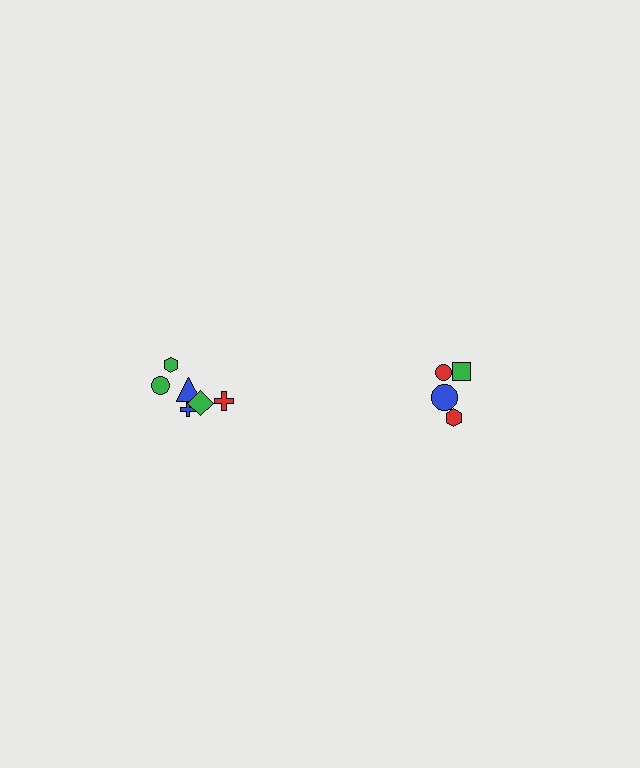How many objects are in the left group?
There are 6 objects.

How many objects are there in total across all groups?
There are 10 objects.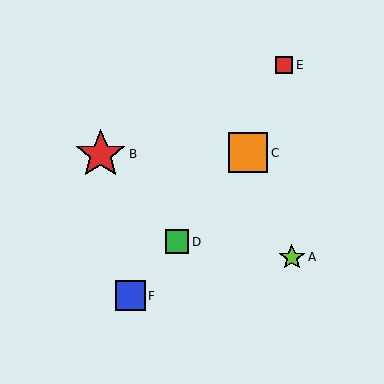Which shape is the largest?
The red star (labeled B) is the largest.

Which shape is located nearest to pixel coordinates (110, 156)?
The red star (labeled B) at (101, 154) is nearest to that location.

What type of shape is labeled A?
Shape A is a lime star.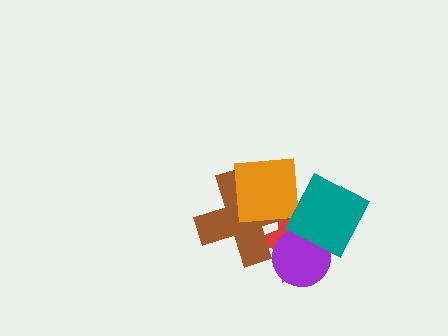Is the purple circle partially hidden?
Yes, it is partially covered by another shape.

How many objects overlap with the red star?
4 objects overlap with the red star.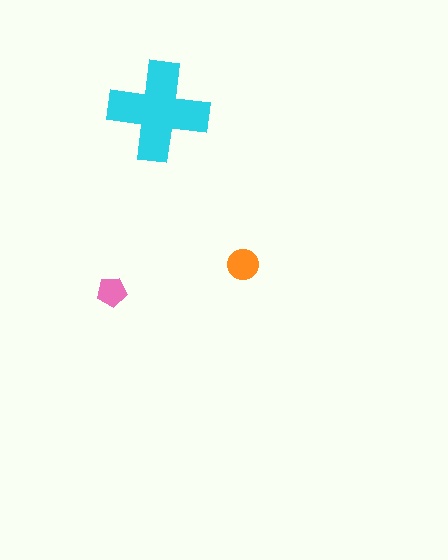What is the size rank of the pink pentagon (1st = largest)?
3rd.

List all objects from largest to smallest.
The cyan cross, the orange circle, the pink pentagon.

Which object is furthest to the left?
The pink pentagon is leftmost.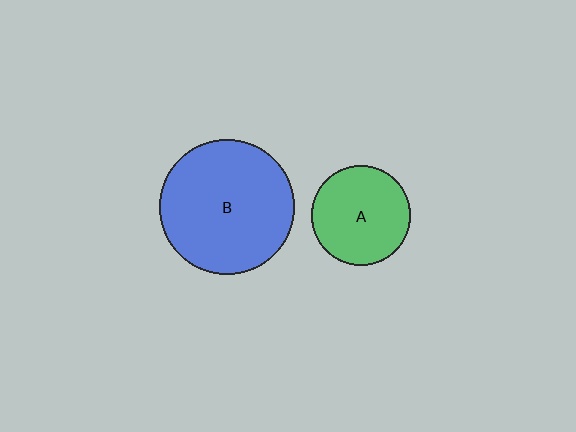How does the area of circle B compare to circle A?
Approximately 1.8 times.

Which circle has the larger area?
Circle B (blue).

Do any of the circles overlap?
No, none of the circles overlap.